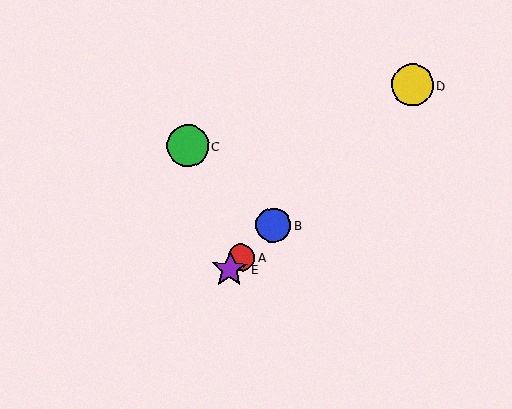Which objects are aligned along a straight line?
Objects A, B, D, E are aligned along a straight line.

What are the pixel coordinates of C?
Object C is at (188, 146).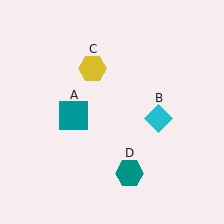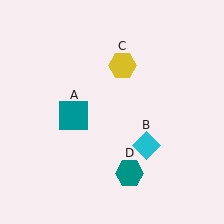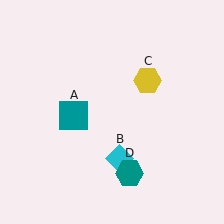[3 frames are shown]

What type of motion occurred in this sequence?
The cyan diamond (object B), yellow hexagon (object C) rotated clockwise around the center of the scene.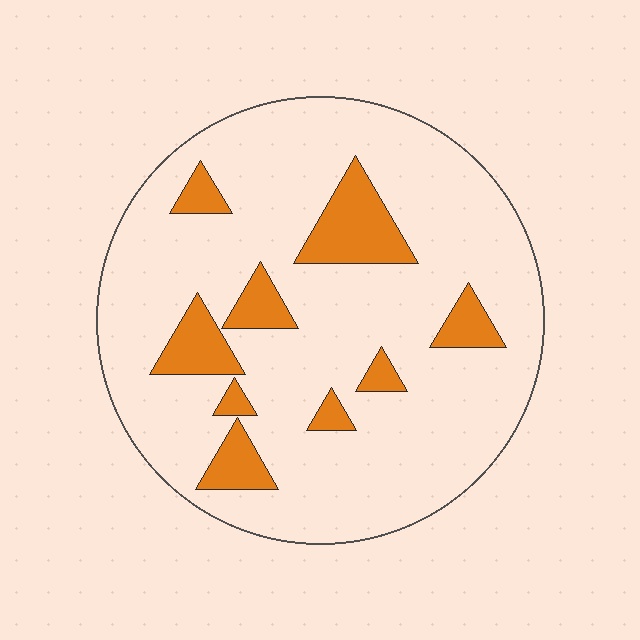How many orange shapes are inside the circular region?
9.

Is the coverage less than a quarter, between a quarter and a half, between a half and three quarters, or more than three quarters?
Less than a quarter.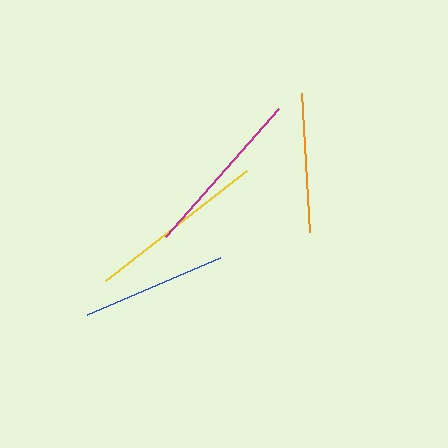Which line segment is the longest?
The yellow line is the longest at approximately 178 pixels.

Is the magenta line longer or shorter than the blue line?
The magenta line is longer than the blue line.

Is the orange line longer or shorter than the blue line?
The blue line is longer than the orange line.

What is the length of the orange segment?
The orange segment is approximately 139 pixels long.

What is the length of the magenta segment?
The magenta segment is approximately 170 pixels long.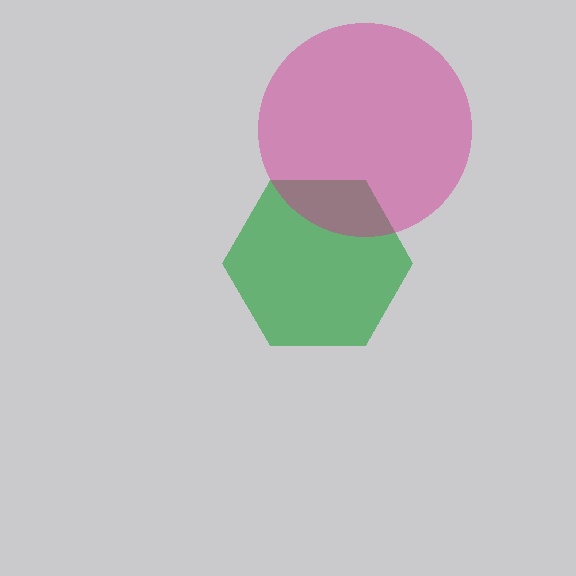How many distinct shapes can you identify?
There are 2 distinct shapes: a green hexagon, a magenta circle.